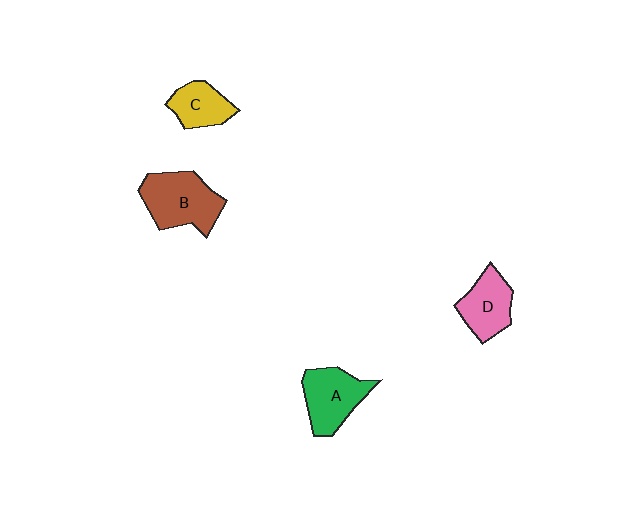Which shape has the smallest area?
Shape C (yellow).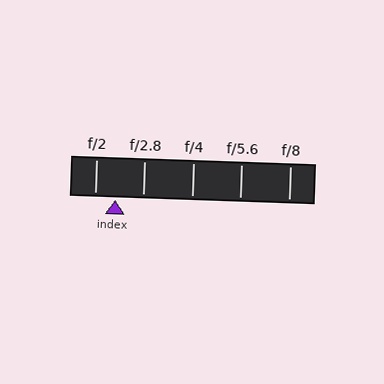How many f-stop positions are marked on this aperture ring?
There are 5 f-stop positions marked.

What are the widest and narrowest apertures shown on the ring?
The widest aperture shown is f/2 and the narrowest is f/8.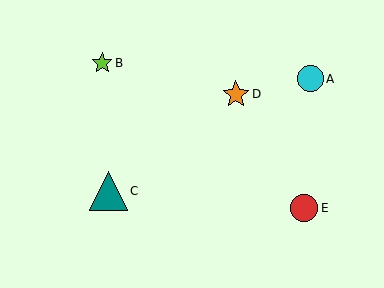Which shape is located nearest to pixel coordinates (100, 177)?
The teal triangle (labeled C) at (108, 191) is nearest to that location.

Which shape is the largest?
The teal triangle (labeled C) is the largest.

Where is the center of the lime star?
The center of the lime star is at (102, 63).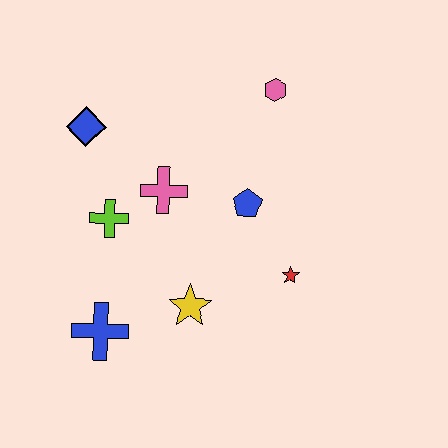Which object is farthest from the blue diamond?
The red star is farthest from the blue diamond.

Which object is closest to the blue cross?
The yellow star is closest to the blue cross.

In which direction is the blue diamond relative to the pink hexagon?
The blue diamond is to the left of the pink hexagon.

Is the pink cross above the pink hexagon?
No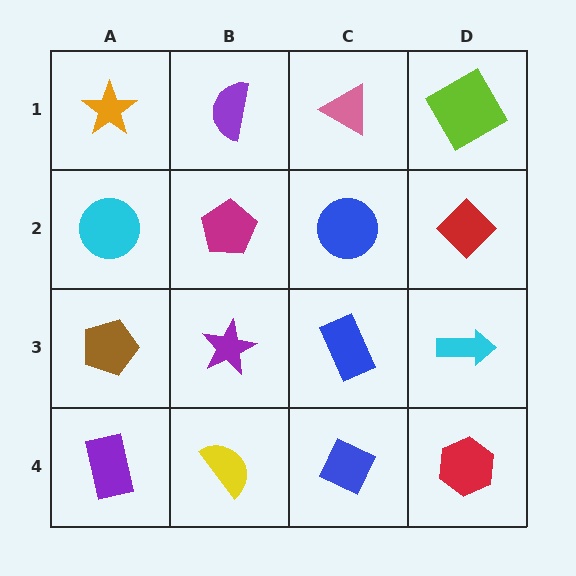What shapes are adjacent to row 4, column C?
A blue rectangle (row 3, column C), a yellow semicircle (row 4, column B), a red hexagon (row 4, column D).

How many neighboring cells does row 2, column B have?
4.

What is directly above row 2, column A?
An orange star.